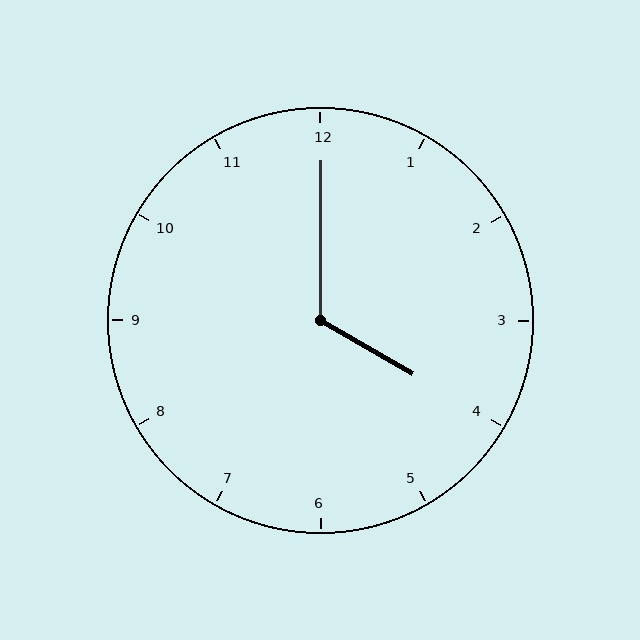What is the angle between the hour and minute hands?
Approximately 120 degrees.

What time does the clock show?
4:00.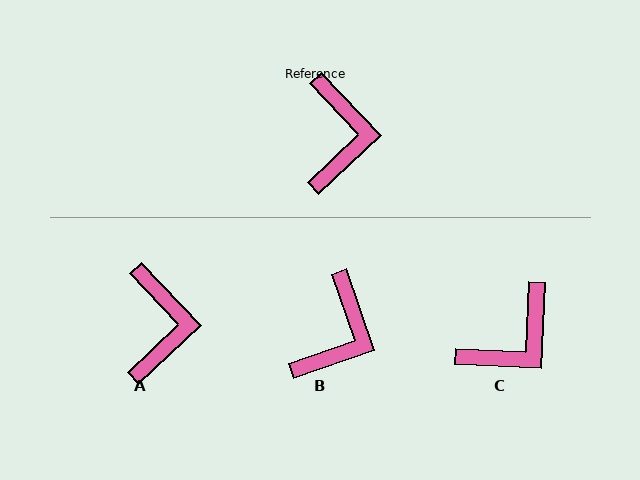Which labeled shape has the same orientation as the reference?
A.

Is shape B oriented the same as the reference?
No, it is off by about 24 degrees.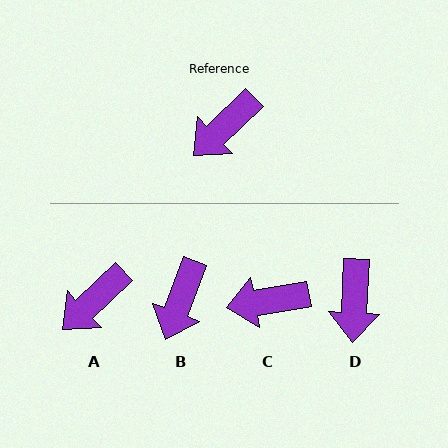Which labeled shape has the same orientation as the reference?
A.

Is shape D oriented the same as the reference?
No, it is off by about 44 degrees.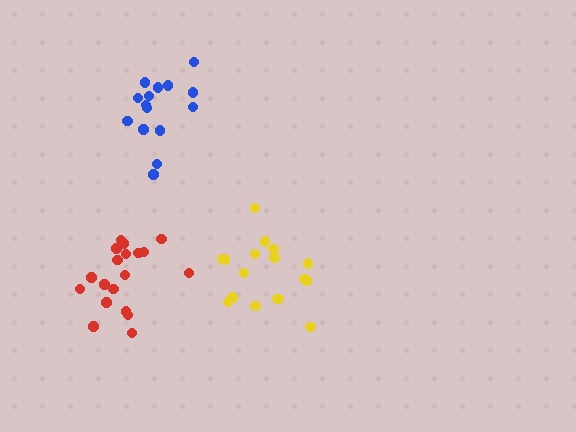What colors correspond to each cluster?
The clusters are colored: yellow, blue, red.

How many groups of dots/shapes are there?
There are 3 groups.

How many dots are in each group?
Group 1: 17 dots, Group 2: 15 dots, Group 3: 19 dots (51 total).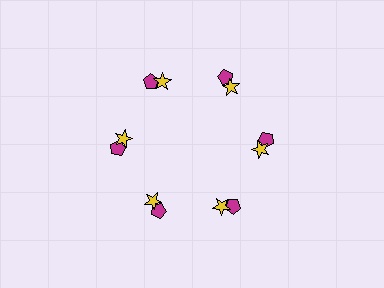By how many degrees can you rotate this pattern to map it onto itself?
The pattern maps onto itself every 60 degrees of rotation.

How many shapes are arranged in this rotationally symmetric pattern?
There are 12 shapes, arranged in 6 groups of 2.